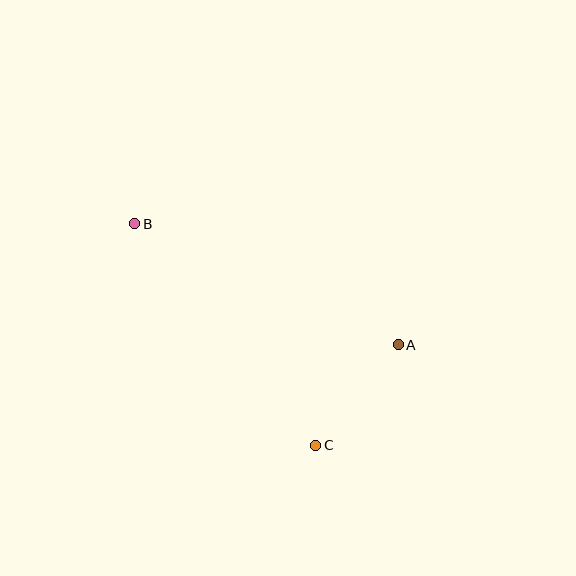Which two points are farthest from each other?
Points A and B are farthest from each other.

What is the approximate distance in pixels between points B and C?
The distance between B and C is approximately 286 pixels.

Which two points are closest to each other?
Points A and C are closest to each other.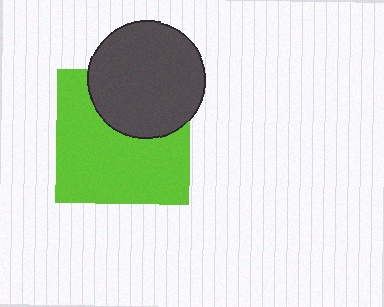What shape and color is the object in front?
The object in front is a dark gray circle.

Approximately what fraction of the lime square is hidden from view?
Roughly 34% of the lime square is hidden behind the dark gray circle.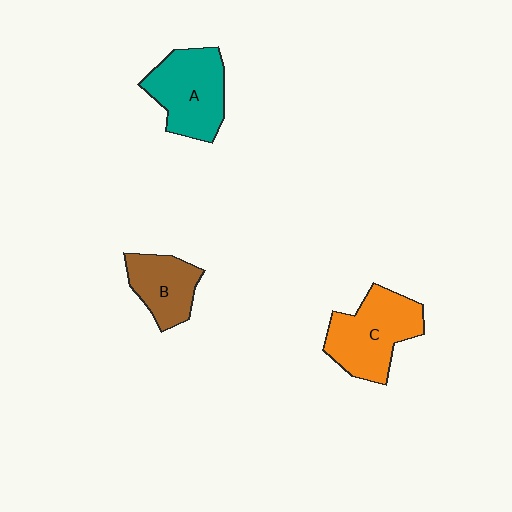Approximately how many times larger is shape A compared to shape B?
Approximately 1.5 times.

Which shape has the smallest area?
Shape B (brown).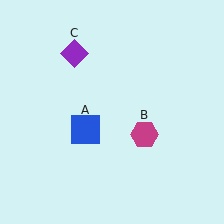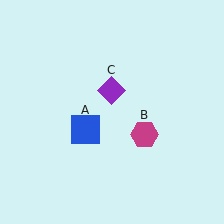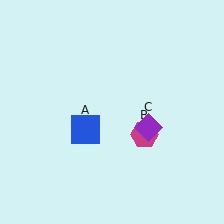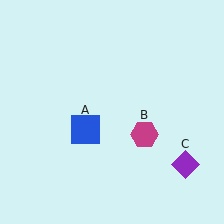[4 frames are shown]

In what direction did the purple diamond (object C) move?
The purple diamond (object C) moved down and to the right.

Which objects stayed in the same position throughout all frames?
Blue square (object A) and magenta hexagon (object B) remained stationary.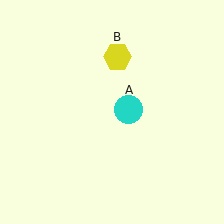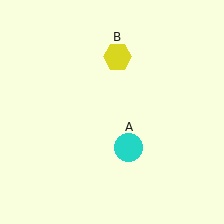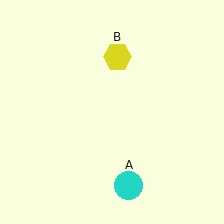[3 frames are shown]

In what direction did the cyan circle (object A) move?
The cyan circle (object A) moved down.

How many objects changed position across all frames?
1 object changed position: cyan circle (object A).